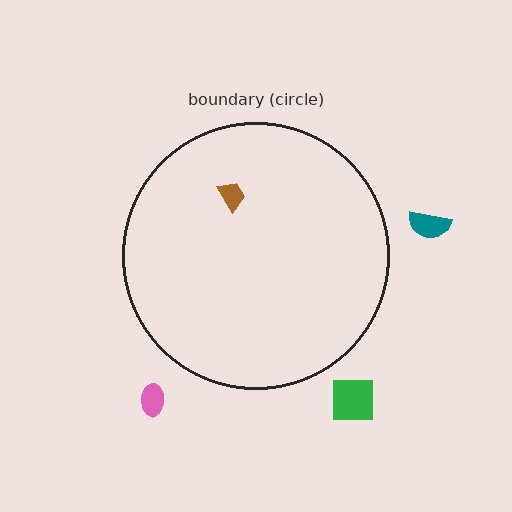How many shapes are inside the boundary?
1 inside, 3 outside.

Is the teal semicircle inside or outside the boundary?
Outside.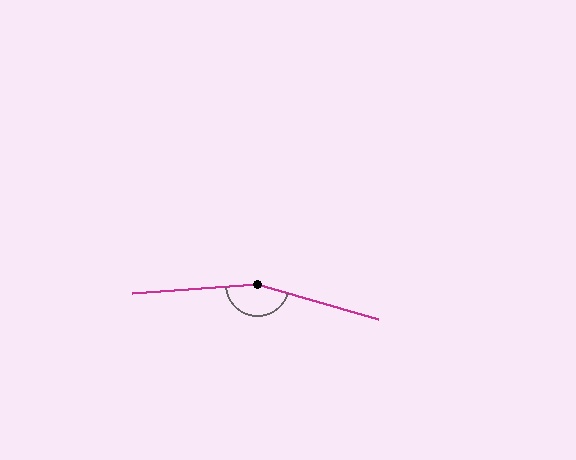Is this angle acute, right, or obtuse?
It is obtuse.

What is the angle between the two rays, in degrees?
Approximately 160 degrees.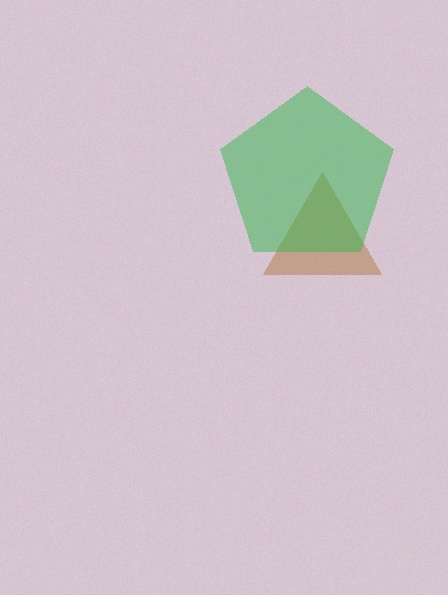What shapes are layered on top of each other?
The layered shapes are: a brown triangle, a green pentagon.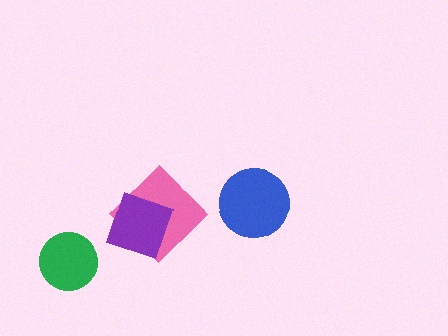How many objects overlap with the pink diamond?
1 object overlaps with the pink diamond.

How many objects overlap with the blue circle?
0 objects overlap with the blue circle.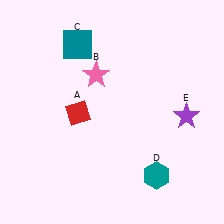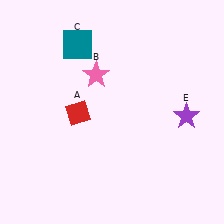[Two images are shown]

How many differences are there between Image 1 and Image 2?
There is 1 difference between the two images.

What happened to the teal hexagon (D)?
The teal hexagon (D) was removed in Image 2. It was in the bottom-right area of Image 1.